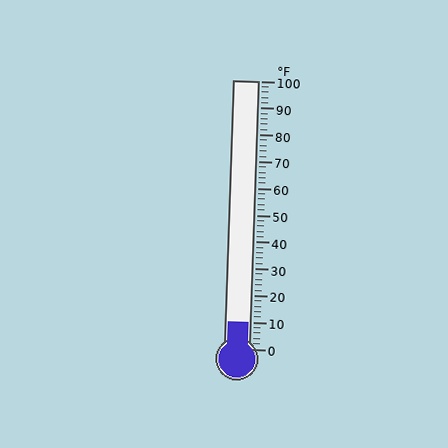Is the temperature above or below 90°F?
The temperature is below 90°F.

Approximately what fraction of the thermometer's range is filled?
The thermometer is filled to approximately 10% of its range.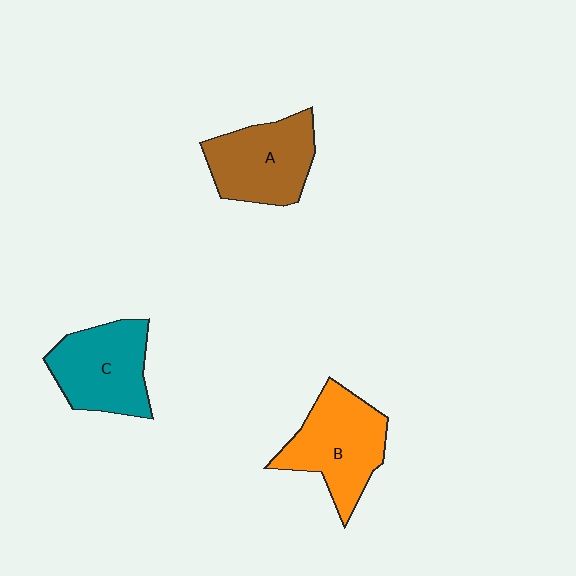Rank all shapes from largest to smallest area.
From largest to smallest: B (orange), A (brown), C (teal).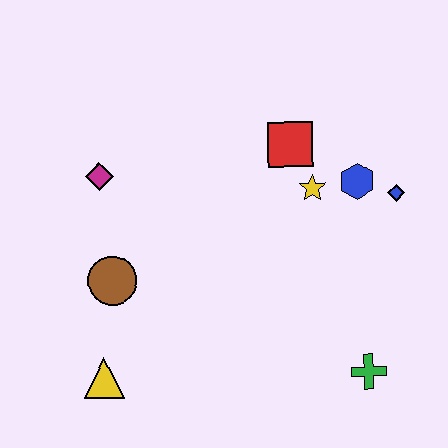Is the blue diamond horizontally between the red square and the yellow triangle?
No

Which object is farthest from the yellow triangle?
The blue diamond is farthest from the yellow triangle.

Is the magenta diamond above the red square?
No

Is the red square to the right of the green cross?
No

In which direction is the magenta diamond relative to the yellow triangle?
The magenta diamond is above the yellow triangle.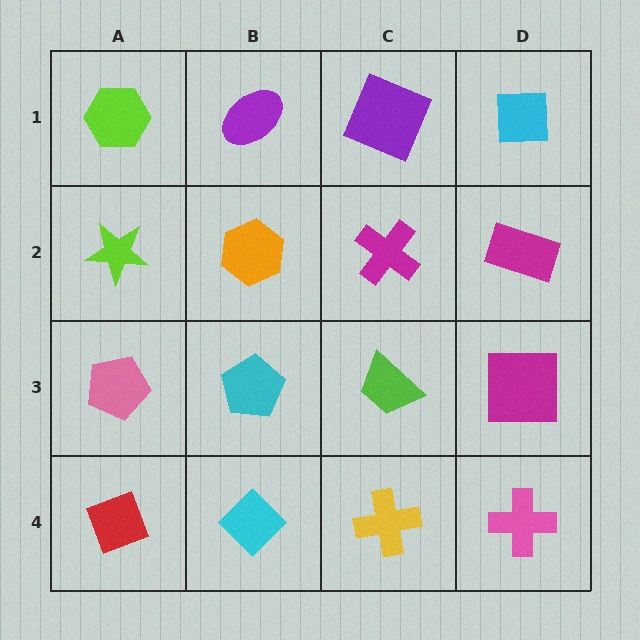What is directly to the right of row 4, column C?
A pink cross.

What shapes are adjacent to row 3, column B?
An orange hexagon (row 2, column B), a cyan diamond (row 4, column B), a pink pentagon (row 3, column A), a lime trapezoid (row 3, column C).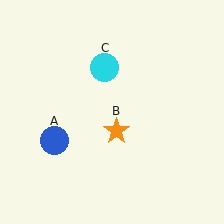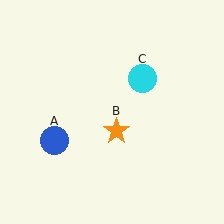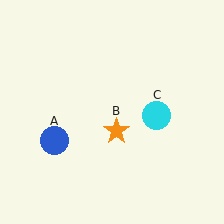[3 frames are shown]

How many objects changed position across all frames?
1 object changed position: cyan circle (object C).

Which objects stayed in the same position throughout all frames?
Blue circle (object A) and orange star (object B) remained stationary.